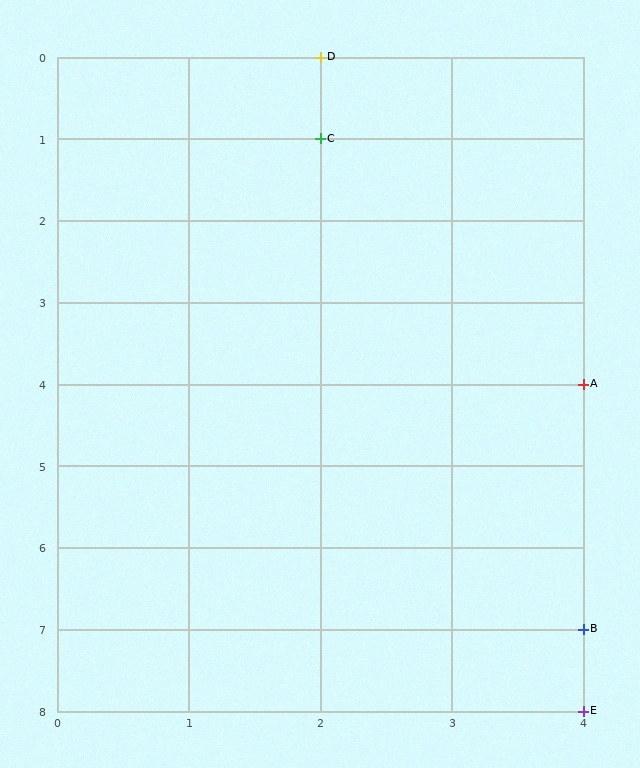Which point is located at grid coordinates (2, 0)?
Point D is at (2, 0).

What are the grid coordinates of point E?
Point E is at grid coordinates (4, 8).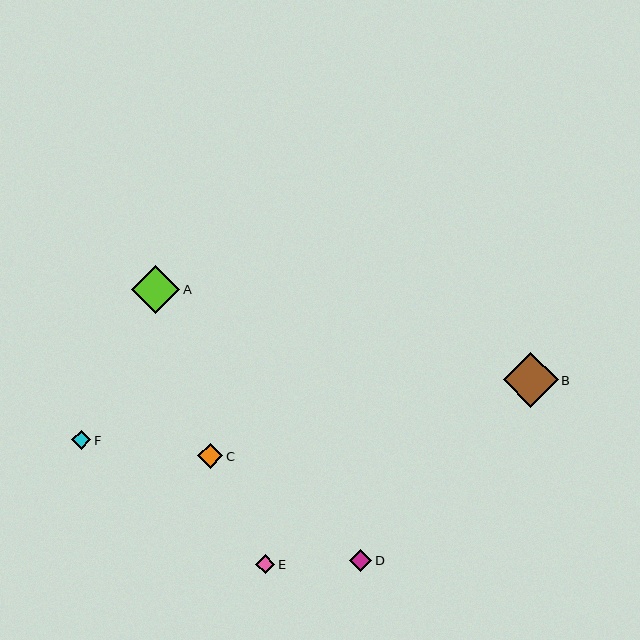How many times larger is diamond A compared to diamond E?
Diamond A is approximately 2.5 times the size of diamond E.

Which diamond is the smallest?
Diamond F is the smallest with a size of approximately 19 pixels.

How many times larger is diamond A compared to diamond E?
Diamond A is approximately 2.5 times the size of diamond E.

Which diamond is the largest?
Diamond B is the largest with a size of approximately 55 pixels.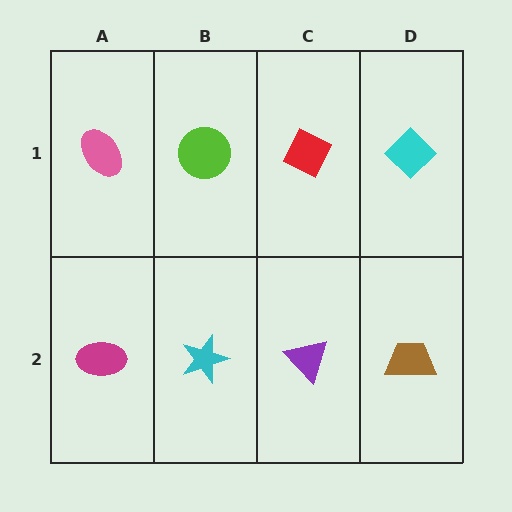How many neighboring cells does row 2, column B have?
3.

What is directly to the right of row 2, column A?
A cyan star.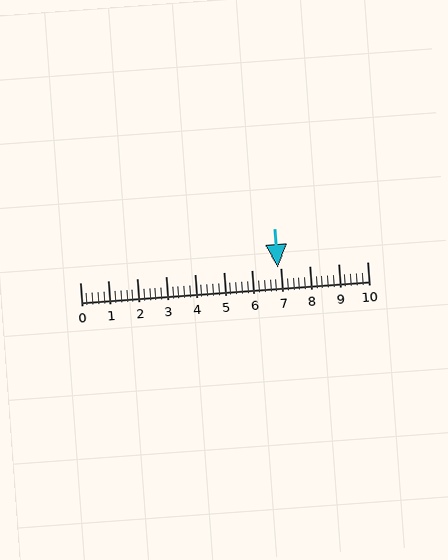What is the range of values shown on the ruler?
The ruler shows values from 0 to 10.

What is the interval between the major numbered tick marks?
The major tick marks are spaced 1 units apart.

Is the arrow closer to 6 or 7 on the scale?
The arrow is closer to 7.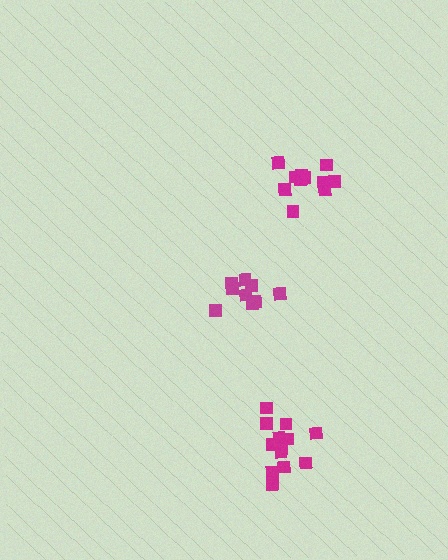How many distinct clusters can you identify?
There are 3 distinct clusters.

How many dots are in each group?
Group 1: 9 dots, Group 2: 11 dots, Group 3: 13 dots (33 total).